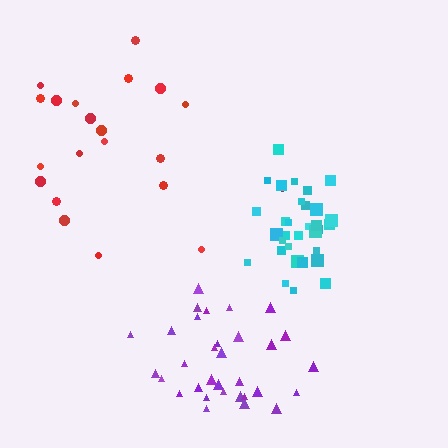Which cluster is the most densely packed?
Cyan.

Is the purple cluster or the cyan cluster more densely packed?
Cyan.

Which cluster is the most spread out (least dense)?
Red.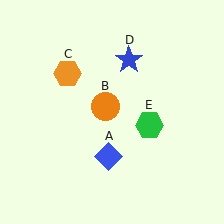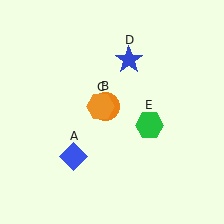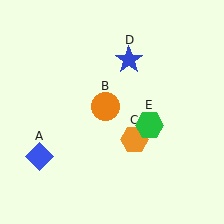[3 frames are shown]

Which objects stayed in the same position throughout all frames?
Orange circle (object B) and blue star (object D) and green hexagon (object E) remained stationary.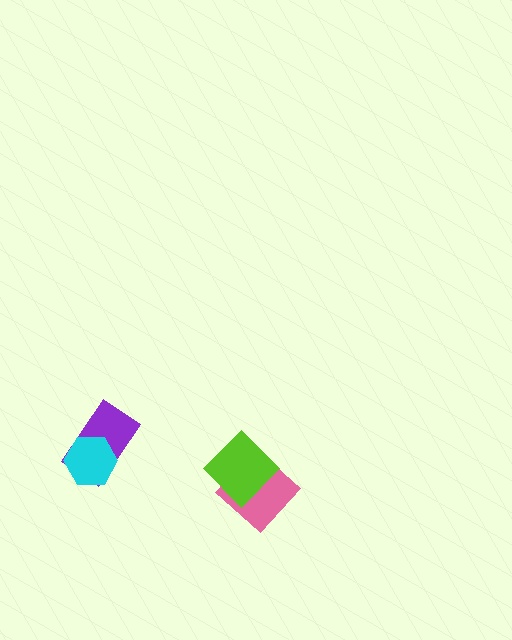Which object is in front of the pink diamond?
The lime diamond is in front of the pink diamond.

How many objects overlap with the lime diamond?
1 object overlaps with the lime diamond.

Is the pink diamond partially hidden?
Yes, it is partially covered by another shape.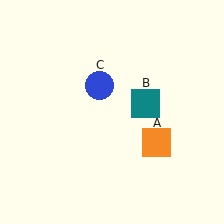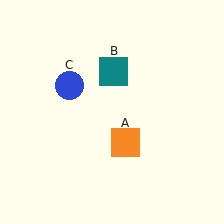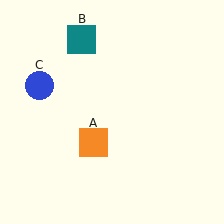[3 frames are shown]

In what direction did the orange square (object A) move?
The orange square (object A) moved left.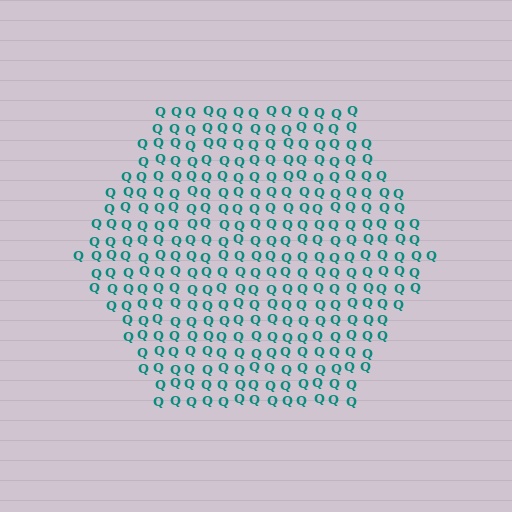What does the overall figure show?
The overall figure shows a hexagon.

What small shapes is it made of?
It is made of small letter Q's.